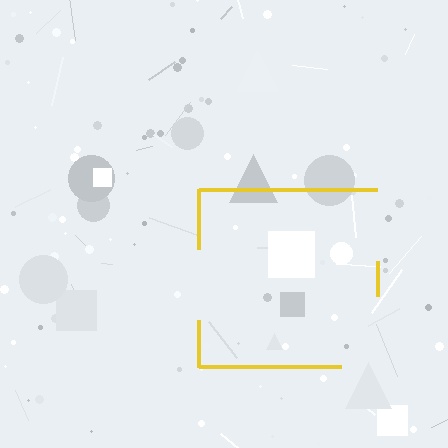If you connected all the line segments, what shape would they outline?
They would outline a square.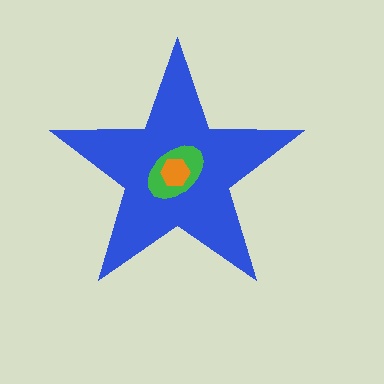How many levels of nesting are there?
3.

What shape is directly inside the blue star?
The green ellipse.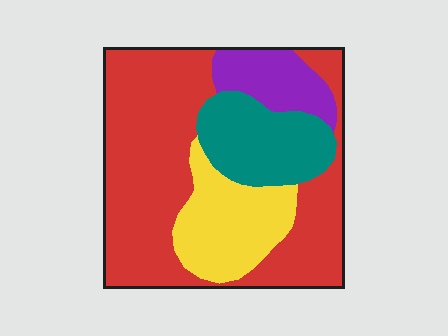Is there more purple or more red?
Red.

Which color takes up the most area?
Red, at roughly 55%.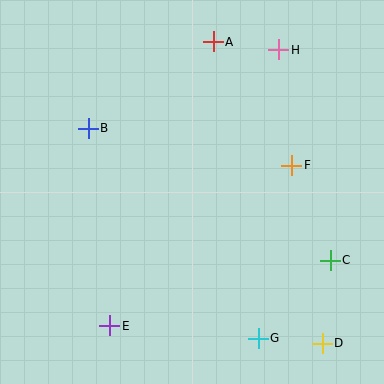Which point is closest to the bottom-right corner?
Point D is closest to the bottom-right corner.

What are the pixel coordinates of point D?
Point D is at (322, 343).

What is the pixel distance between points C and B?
The distance between C and B is 276 pixels.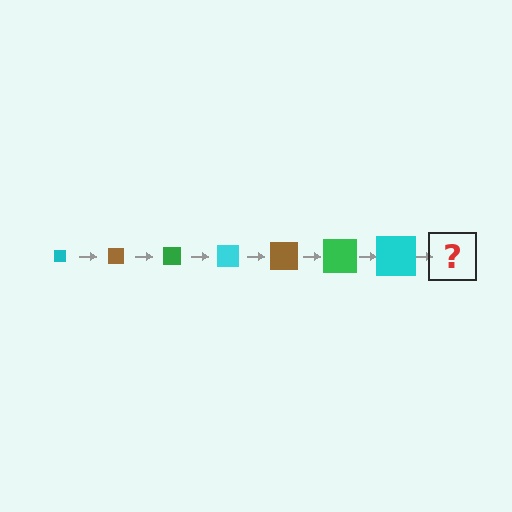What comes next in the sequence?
The next element should be a brown square, larger than the previous one.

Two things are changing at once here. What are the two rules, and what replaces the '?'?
The two rules are that the square grows larger each step and the color cycles through cyan, brown, and green. The '?' should be a brown square, larger than the previous one.